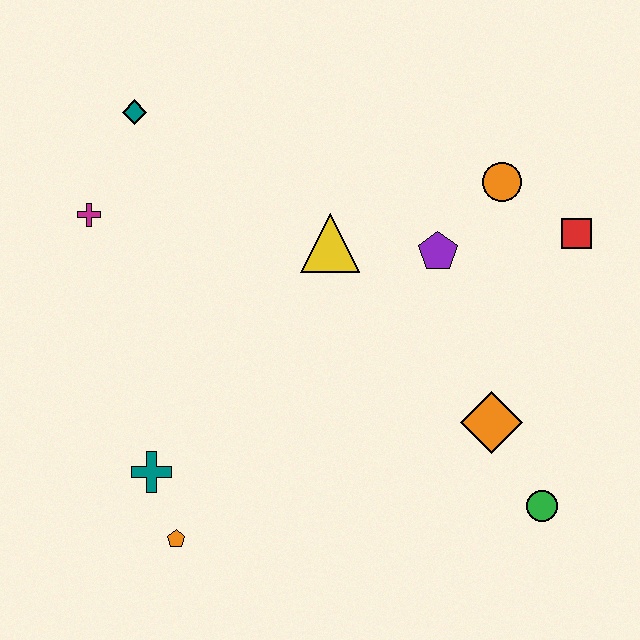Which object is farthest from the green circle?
The teal diamond is farthest from the green circle.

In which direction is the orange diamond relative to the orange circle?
The orange diamond is below the orange circle.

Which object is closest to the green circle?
The orange diamond is closest to the green circle.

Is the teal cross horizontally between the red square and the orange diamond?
No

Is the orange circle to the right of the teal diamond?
Yes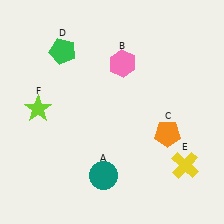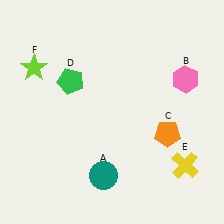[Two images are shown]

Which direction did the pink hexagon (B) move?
The pink hexagon (B) moved right.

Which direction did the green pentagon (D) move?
The green pentagon (D) moved down.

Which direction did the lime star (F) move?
The lime star (F) moved up.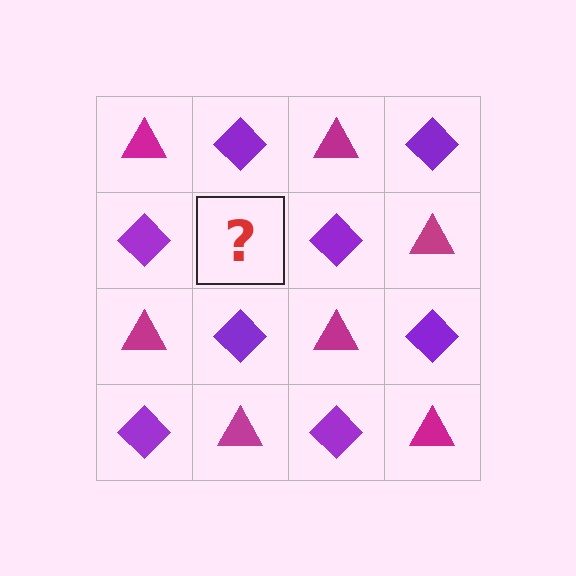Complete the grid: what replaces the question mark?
The question mark should be replaced with a magenta triangle.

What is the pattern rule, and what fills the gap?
The rule is that it alternates magenta triangle and purple diamond in a checkerboard pattern. The gap should be filled with a magenta triangle.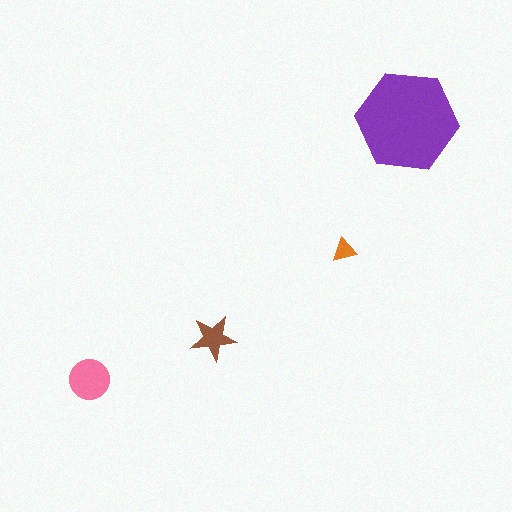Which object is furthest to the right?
The purple hexagon is rightmost.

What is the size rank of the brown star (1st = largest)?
3rd.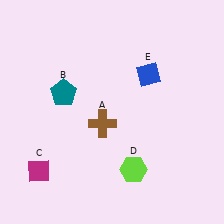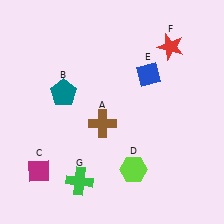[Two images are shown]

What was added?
A red star (F), a green cross (G) were added in Image 2.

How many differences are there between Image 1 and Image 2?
There are 2 differences between the two images.